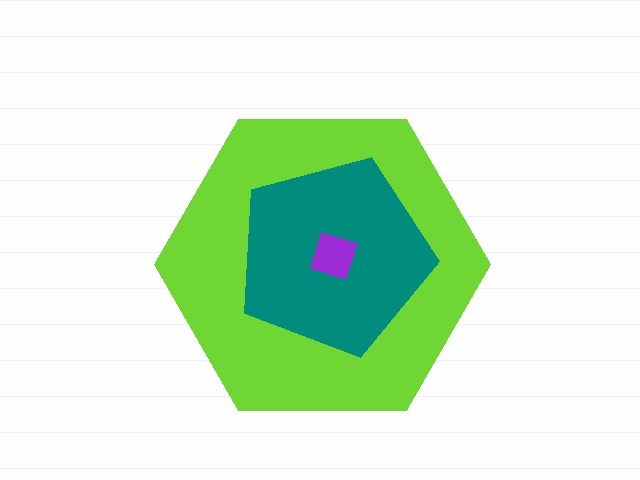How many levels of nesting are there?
3.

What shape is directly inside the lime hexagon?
The teal pentagon.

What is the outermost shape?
The lime hexagon.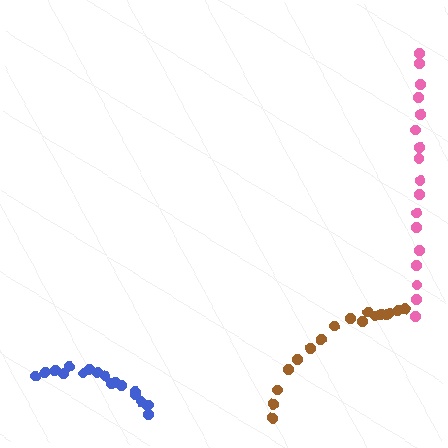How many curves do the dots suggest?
There are 3 distinct paths.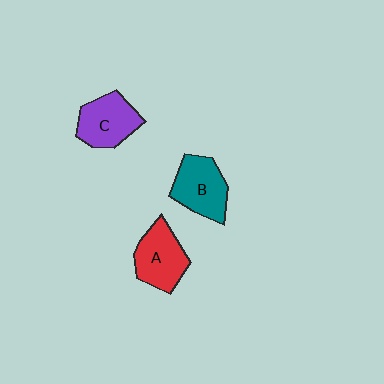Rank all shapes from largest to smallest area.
From largest to smallest: A (red), B (teal), C (purple).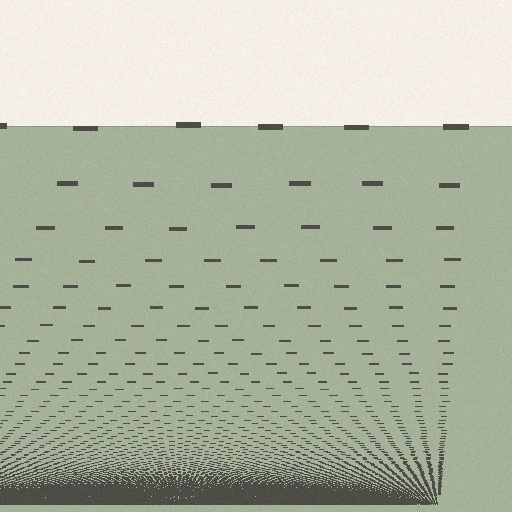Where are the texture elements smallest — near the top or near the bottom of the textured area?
Near the bottom.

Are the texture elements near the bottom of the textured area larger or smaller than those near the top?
Smaller. The gradient is inverted — elements near the bottom are smaller and denser.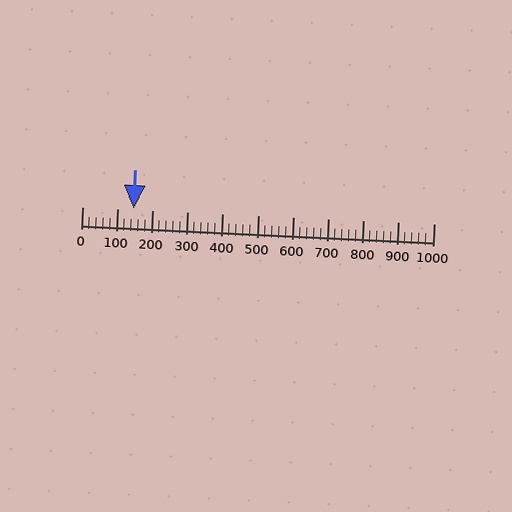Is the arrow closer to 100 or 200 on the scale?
The arrow is closer to 100.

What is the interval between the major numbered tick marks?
The major tick marks are spaced 100 units apart.